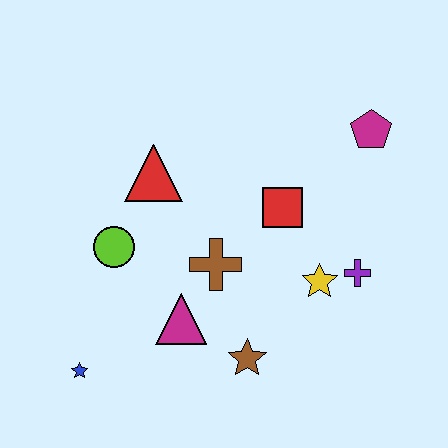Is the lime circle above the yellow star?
Yes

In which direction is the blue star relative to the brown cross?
The blue star is to the left of the brown cross.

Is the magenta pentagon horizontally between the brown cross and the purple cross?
No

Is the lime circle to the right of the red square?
No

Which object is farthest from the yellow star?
The blue star is farthest from the yellow star.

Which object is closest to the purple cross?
The yellow star is closest to the purple cross.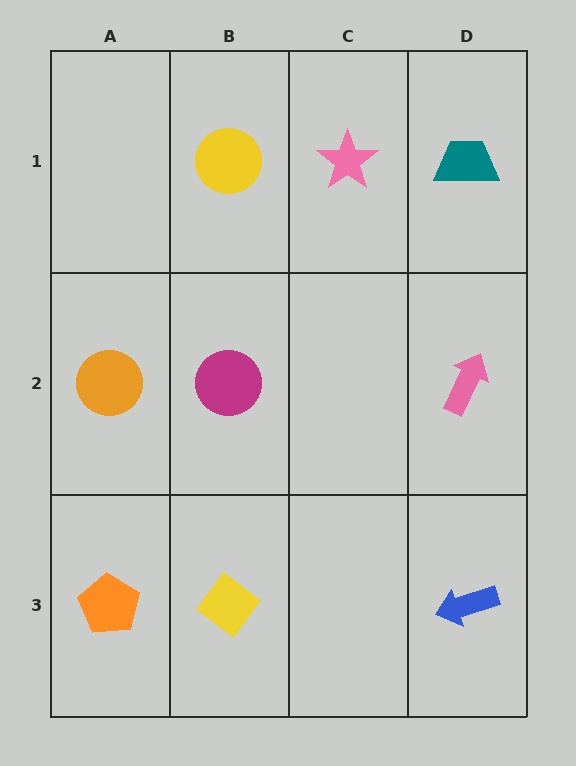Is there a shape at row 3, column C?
No, that cell is empty.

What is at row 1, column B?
A yellow circle.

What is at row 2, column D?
A pink arrow.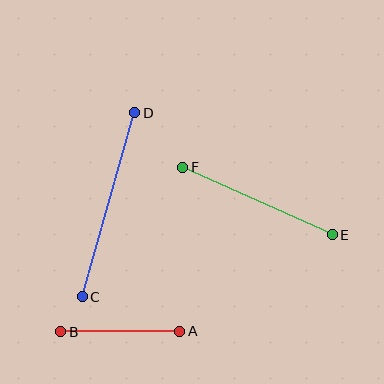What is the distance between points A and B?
The distance is approximately 119 pixels.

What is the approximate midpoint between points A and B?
The midpoint is at approximately (120, 332) pixels.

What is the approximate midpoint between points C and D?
The midpoint is at approximately (108, 205) pixels.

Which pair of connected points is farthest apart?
Points C and D are farthest apart.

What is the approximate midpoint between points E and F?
The midpoint is at approximately (258, 201) pixels.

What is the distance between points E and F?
The distance is approximately 164 pixels.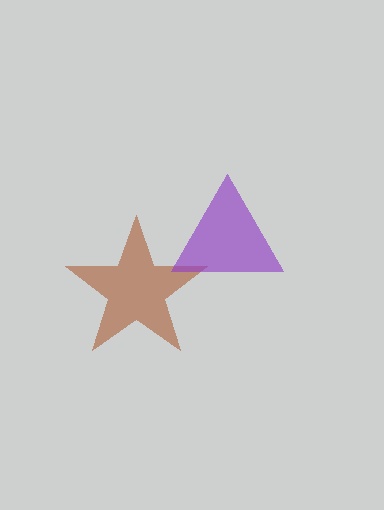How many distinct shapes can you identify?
There are 2 distinct shapes: a brown star, a purple triangle.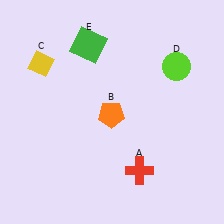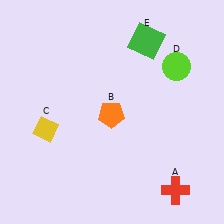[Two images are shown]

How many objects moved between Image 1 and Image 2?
3 objects moved between the two images.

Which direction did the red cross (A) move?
The red cross (A) moved right.